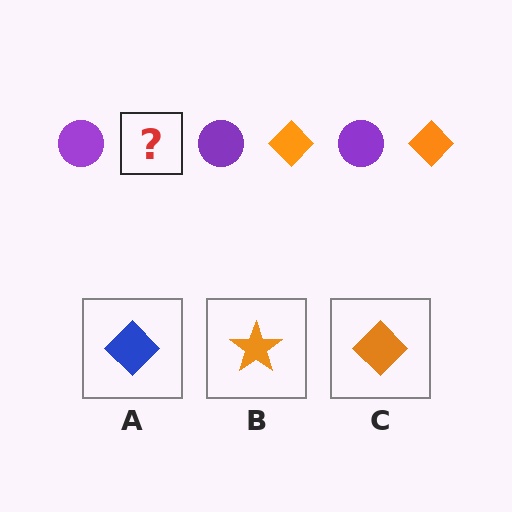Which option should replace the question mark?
Option C.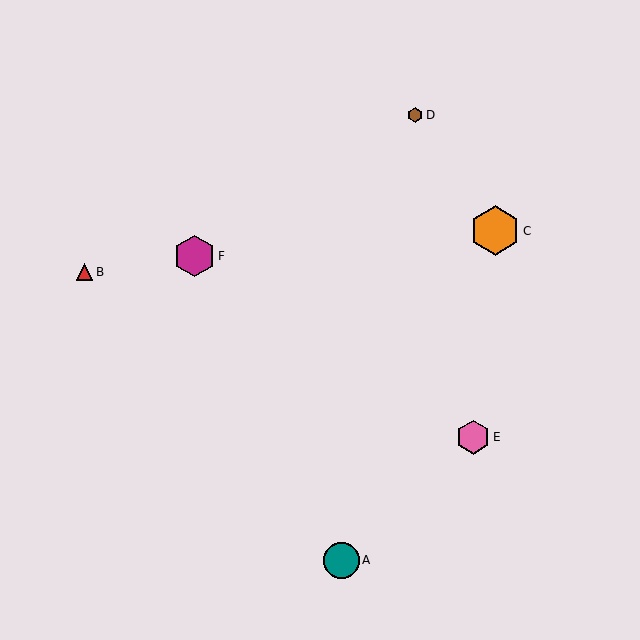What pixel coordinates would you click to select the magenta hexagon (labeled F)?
Click at (195, 256) to select the magenta hexagon F.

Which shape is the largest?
The orange hexagon (labeled C) is the largest.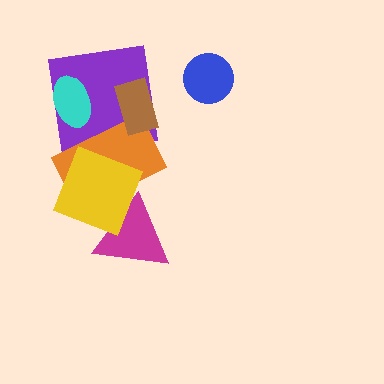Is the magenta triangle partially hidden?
Yes, it is partially covered by another shape.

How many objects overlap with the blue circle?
0 objects overlap with the blue circle.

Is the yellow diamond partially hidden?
No, no other shape covers it.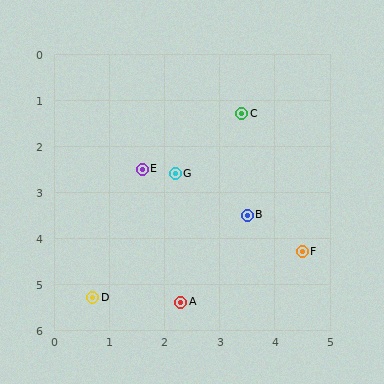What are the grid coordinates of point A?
Point A is at approximately (2.3, 5.4).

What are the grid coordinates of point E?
Point E is at approximately (1.6, 2.5).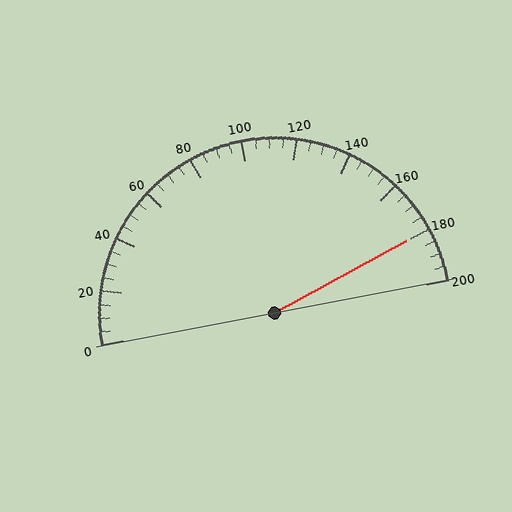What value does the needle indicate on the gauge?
The needle indicates approximately 180.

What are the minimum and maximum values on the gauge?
The gauge ranges from 0 to 200.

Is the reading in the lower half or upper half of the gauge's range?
The reading is in the upper half of the range (0 to 200).